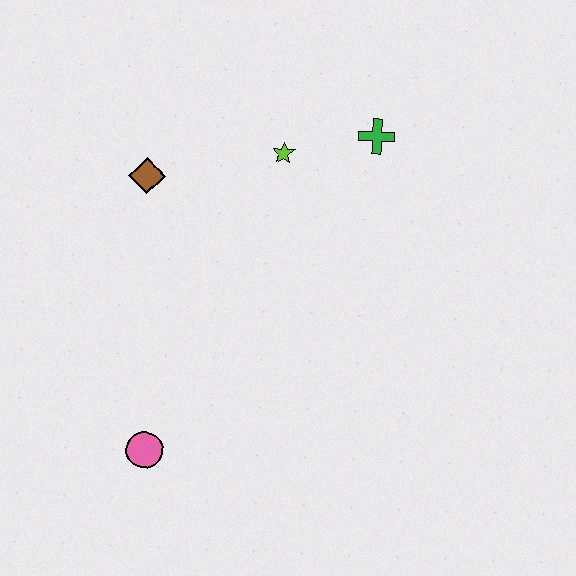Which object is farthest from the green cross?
The pink circle is farthest from the green cross.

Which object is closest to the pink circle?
The brown diamond is closest to the pink circle.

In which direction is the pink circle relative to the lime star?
The pink circle is below the lime star.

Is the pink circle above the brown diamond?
No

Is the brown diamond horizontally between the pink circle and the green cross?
No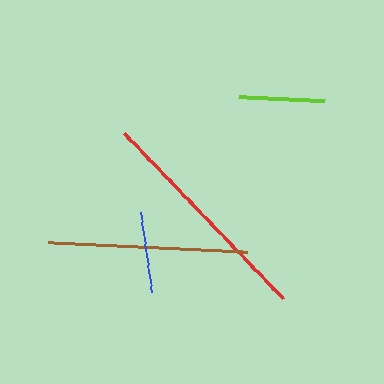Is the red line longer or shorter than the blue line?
The red line is longer than the blue line.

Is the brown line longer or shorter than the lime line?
The brown line is longer than the lime line.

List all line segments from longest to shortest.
From longest to shortest: red, brown, lime, blue.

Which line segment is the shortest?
The blue line is the shortest at approximately 82 pixels.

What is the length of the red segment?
The red segment is approximately 230 pixels long.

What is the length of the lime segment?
The lime segment is approximately 86 pixels long.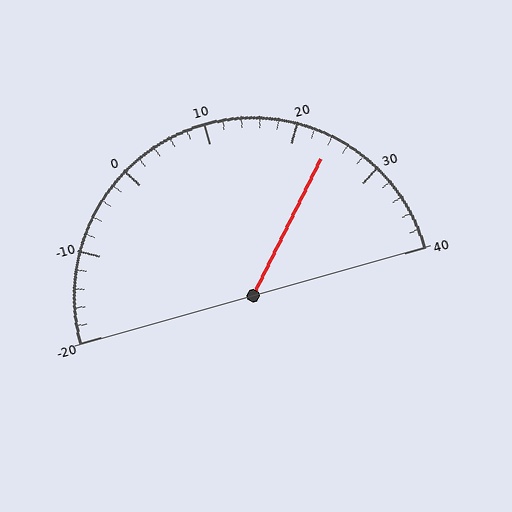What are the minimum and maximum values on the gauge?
The gauge ranges from -20 to 40.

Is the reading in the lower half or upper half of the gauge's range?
The reading is in the upper half of the range (-20 to 40).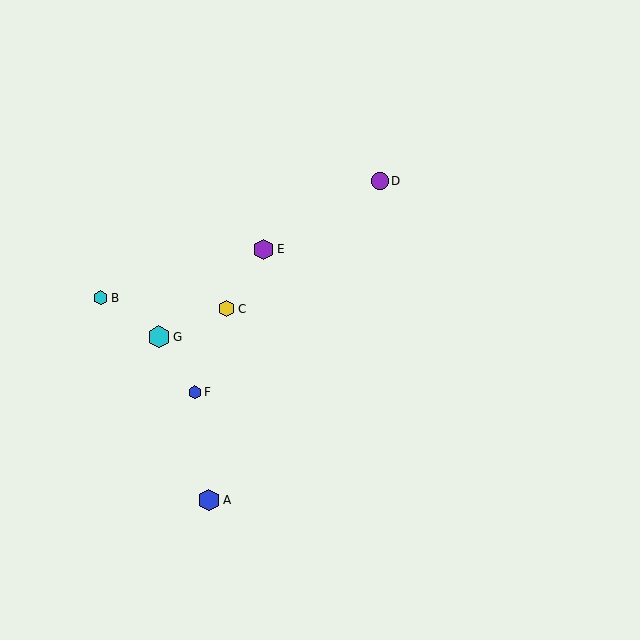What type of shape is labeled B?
Shape B is a cyan hexagon.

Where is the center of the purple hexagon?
The center of the purple hexagon is at (264, 249).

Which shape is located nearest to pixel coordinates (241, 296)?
The yellow hexagon (labeled C) at (227, 309) is nearest to that location.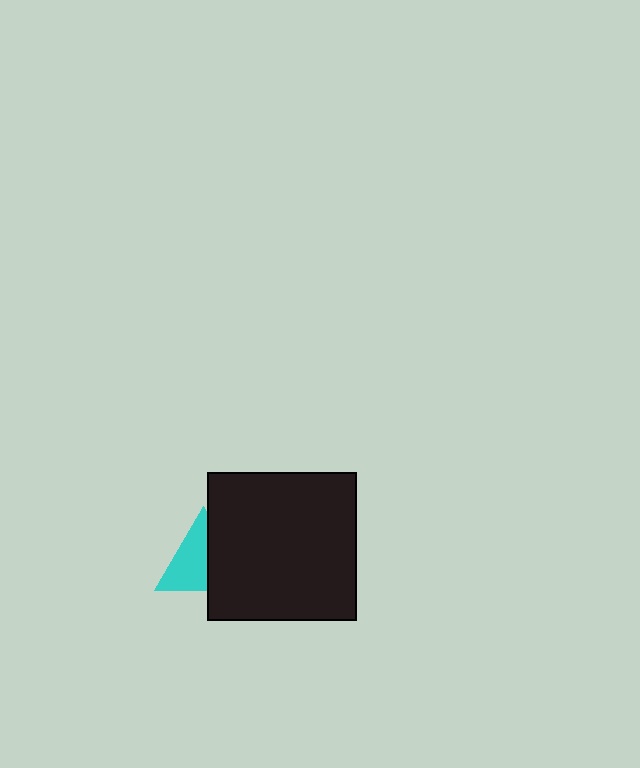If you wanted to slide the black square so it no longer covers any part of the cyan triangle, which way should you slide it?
Slide it right — that is the most direct way to separate the two shapes.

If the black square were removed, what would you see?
You would see the complete cyan triangle.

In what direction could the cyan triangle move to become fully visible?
The cyan triangle could move left. That would shift it out from behind the black square entirely.